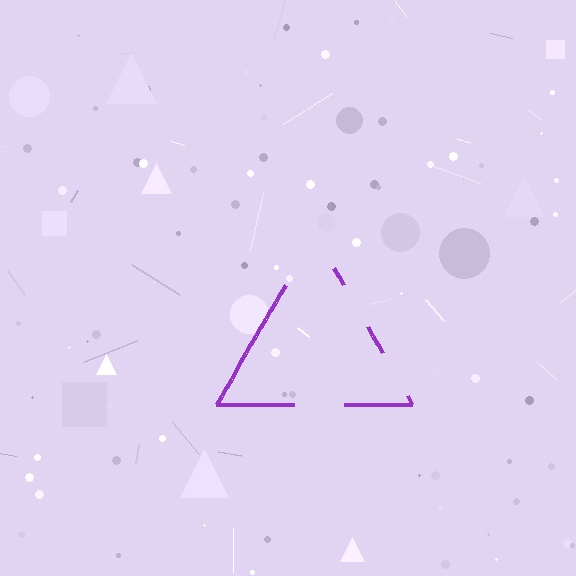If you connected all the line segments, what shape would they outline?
They would outline a triangle.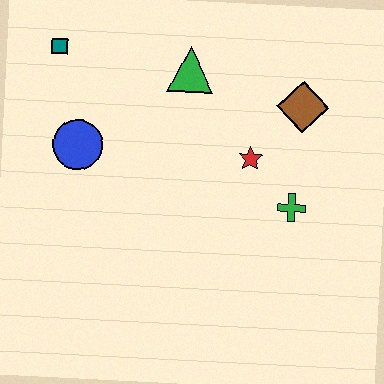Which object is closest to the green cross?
The red star is closest to the green cross.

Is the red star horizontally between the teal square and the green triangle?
No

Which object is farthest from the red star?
The teal square is farthest from the red star.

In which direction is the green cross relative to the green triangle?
The green cross is below the green triangle.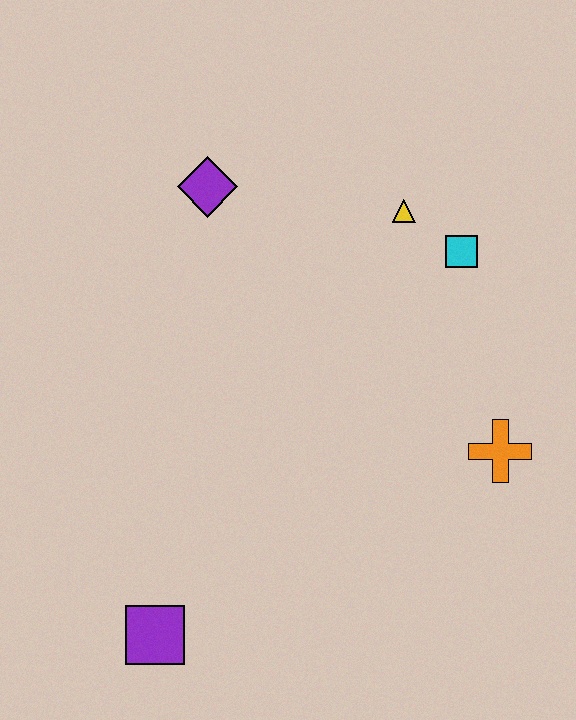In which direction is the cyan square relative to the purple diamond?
The cyan square is to the right of the purple diamond.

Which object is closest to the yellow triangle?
The cyan square is closest to the yellow triangle.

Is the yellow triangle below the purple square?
No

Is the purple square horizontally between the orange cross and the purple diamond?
No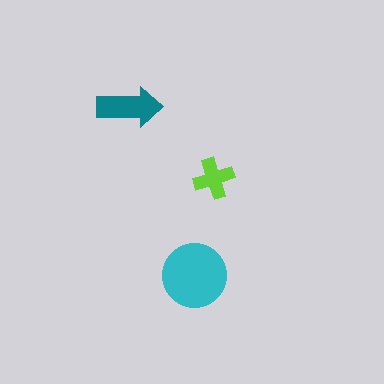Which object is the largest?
The cyan circle.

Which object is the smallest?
The lime cross.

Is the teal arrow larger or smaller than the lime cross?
Larger.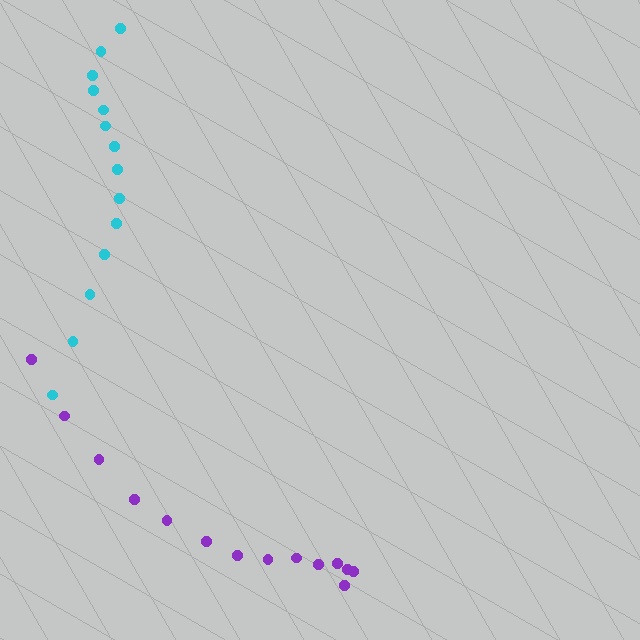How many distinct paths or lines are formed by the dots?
There are 2 distinct paths.